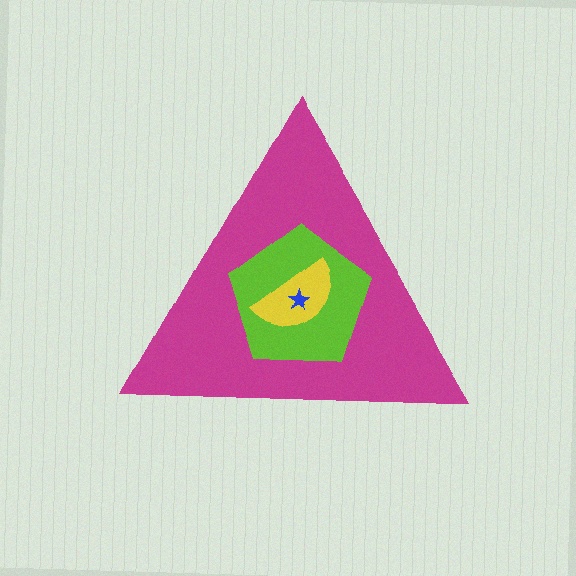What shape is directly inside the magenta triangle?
The lime pentagon.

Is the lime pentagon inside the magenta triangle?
Yes.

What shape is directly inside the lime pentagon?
The yellow semicircle.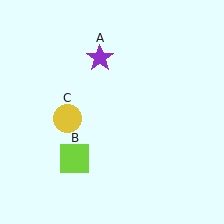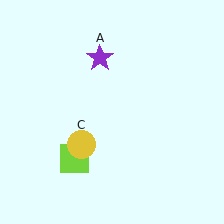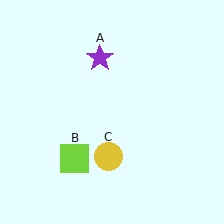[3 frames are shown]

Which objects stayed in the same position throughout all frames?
Purple star (object A) and lime square (object B) remained stationary.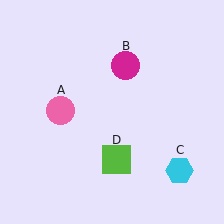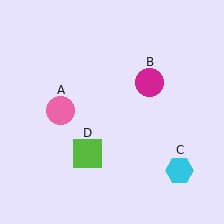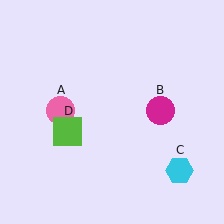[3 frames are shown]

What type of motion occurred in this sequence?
The magenta circle (object B), lime square (object D) rotated clockwise around the center of the scene.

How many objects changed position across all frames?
2 objects changed position: magenta circle (object B), lime square (object D).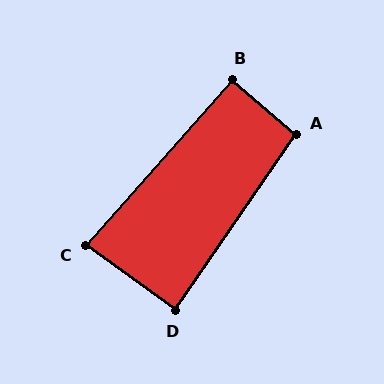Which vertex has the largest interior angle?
A, at approximately 96 degrees.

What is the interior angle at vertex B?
Approximately 91 degrees (approximately right).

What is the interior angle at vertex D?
Approximately 89 degrees (approximately right).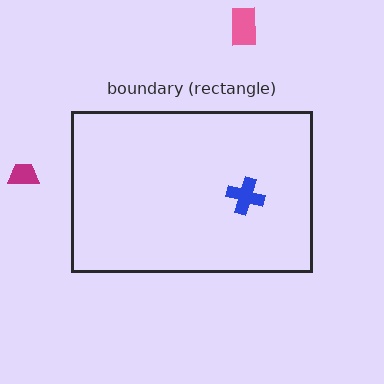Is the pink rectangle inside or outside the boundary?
Outside.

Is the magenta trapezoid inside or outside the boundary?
Outside.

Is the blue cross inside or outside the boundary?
Inside.